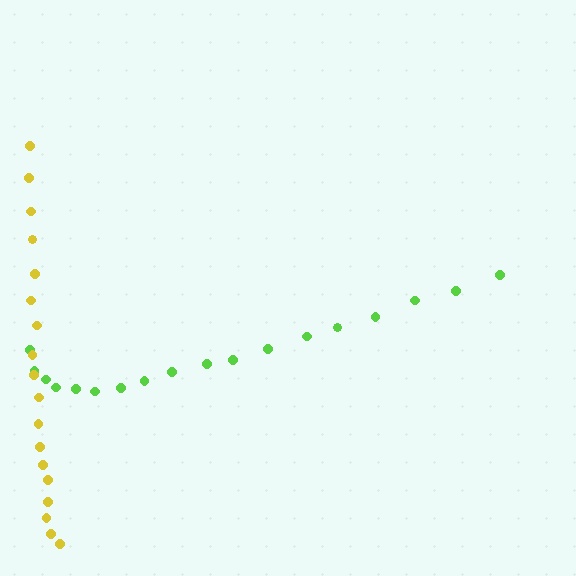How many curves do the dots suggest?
There are 2 distinct paths.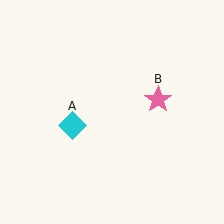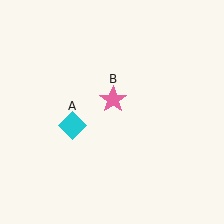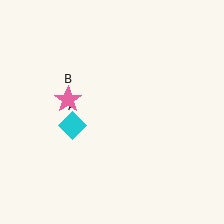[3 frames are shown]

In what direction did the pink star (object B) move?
The pink star (object B) moved left.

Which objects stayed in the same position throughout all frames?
Cyan diamond (object A) remained stationary.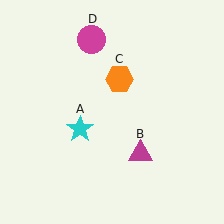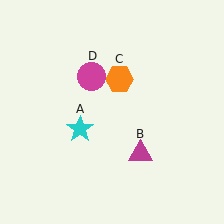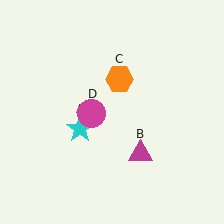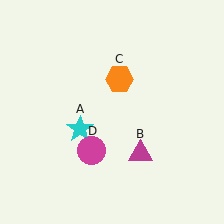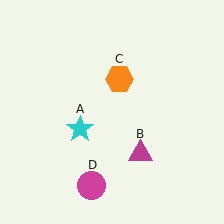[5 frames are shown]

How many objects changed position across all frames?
1 object changed position: magenta circle (object D).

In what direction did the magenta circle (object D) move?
The magenta circle (object D) moved down.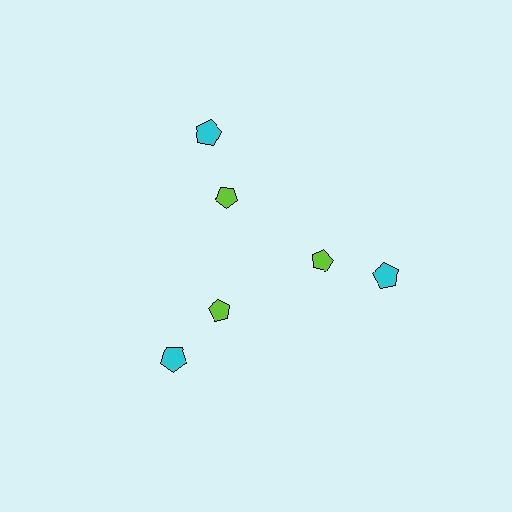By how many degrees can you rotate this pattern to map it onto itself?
The pattern maps onto itself every 120 degrees of rotation.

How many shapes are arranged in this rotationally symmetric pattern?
There are 6 shapes, arranged in 3 groups of 2.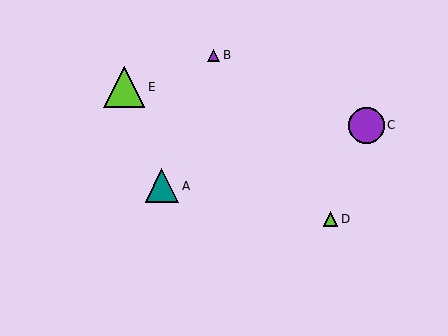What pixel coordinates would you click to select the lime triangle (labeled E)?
Click at (124, 87) to select the lime triangle E.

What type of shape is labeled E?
Shape E is a lime triangle.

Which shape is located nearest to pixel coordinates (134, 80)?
The lime triangle (labeled E) at (124, 87) is nearest to that location.